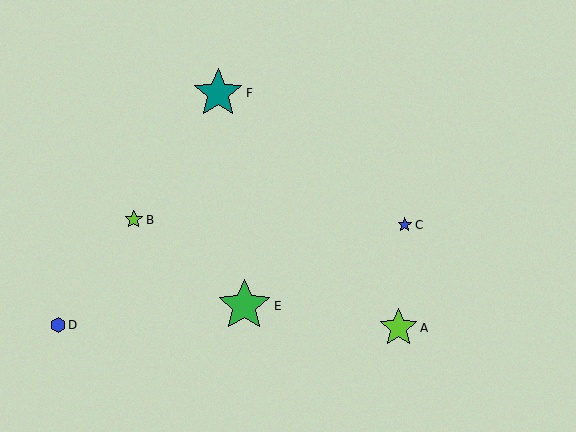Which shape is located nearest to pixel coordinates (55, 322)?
The blue hexagon (labeled D) at (58, 325) is nearest to that location.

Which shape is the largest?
The green star (labeled E) is the largest.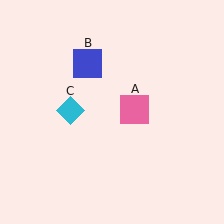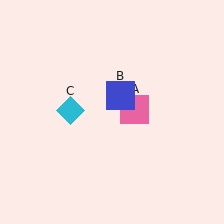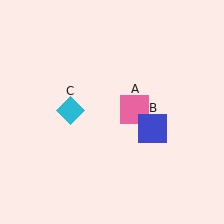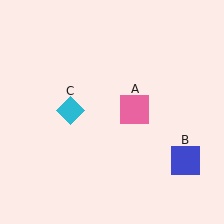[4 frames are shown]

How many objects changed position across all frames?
1 object changed position: blue square (object B).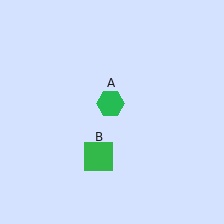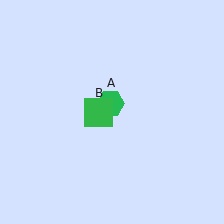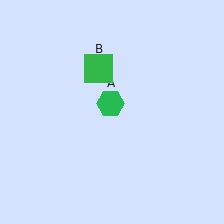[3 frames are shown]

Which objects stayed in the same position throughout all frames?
Green hexagon (object A) remained stationary.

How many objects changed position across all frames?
1 object changed position: green square (object B).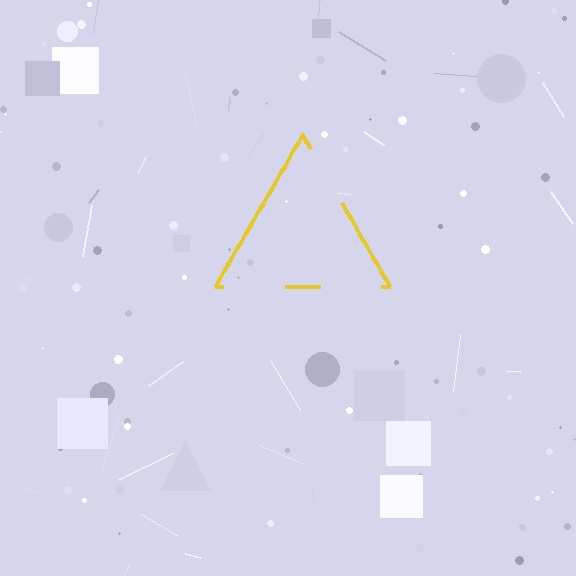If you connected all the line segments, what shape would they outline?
They would outline a triangle.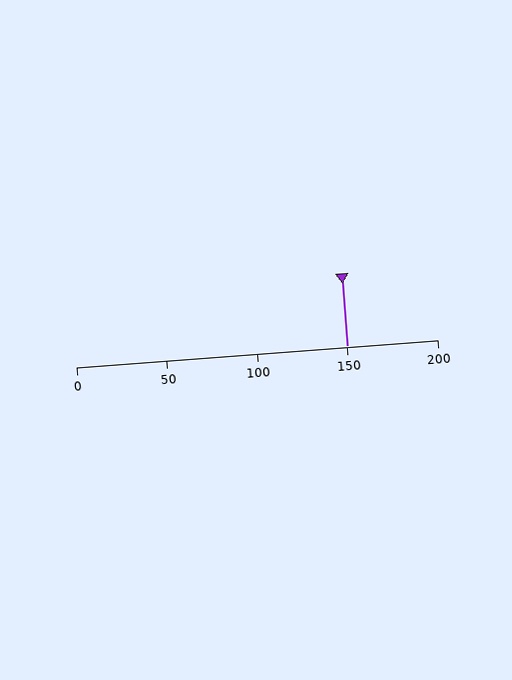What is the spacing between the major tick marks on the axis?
The major ticks are spaced 50 apart.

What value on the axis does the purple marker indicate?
The marker indicates approximately 150.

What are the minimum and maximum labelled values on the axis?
The axis runs from 0 to 200.